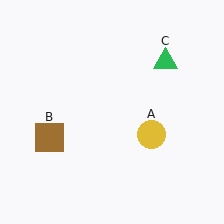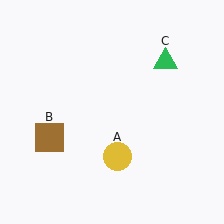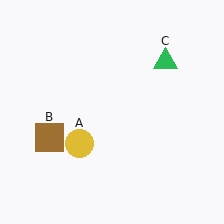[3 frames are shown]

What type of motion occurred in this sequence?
The yellow circle (object A) rotated clockwise around the center of the scene.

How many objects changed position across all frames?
1 object changed position: yellow circle (object A).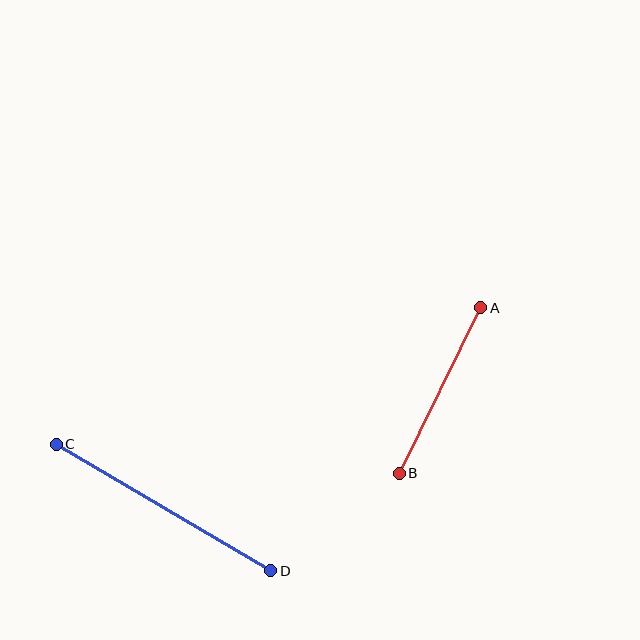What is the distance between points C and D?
The distance is approximately 249 pixels.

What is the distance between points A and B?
The distance is approximately 184 pixels.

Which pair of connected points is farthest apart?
Points C and D are farthest apart.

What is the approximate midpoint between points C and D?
The midpoint is at approximately (164, 507) pixels.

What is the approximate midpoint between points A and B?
The midpoint is at approximately (440, 390) pixels.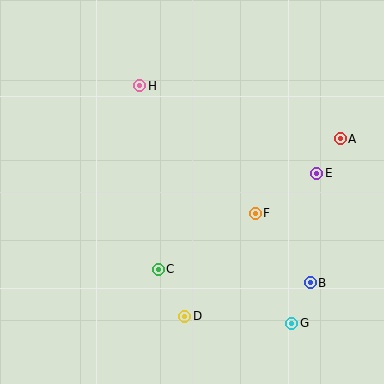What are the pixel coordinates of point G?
Point G is at (292, 323).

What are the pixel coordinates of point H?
Point H is at (139, 86).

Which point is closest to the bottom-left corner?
Point C is closest to the bottom-left corner.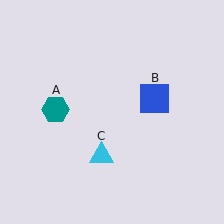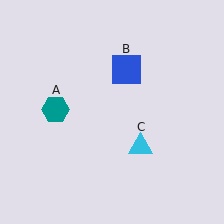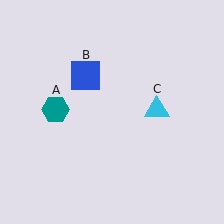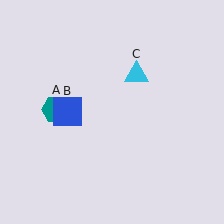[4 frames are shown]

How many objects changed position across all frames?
2 objects changed position: blue square (object B), cyan triangle (object C).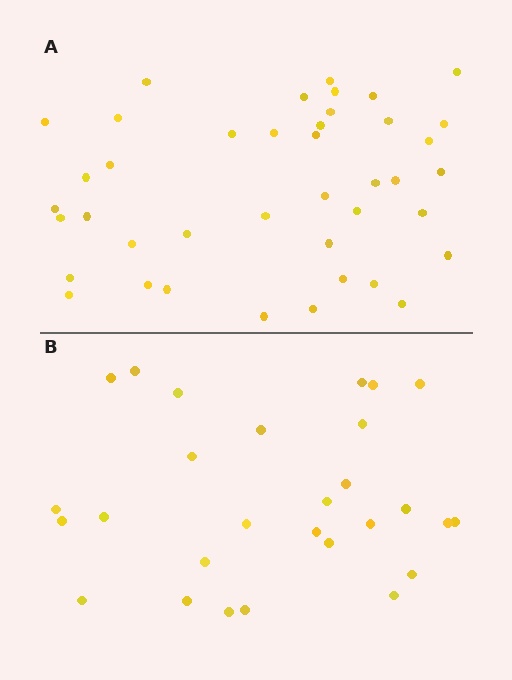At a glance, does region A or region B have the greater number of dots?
Region A (the top region) has more dots.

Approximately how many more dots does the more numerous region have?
Region A has approximately 15 more dots than region B.